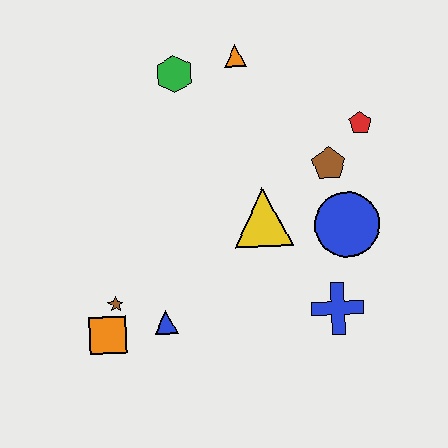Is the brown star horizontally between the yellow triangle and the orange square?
Yes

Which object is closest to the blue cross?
The blue circle is closest to the blue cross.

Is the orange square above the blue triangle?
No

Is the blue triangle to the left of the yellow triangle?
Yes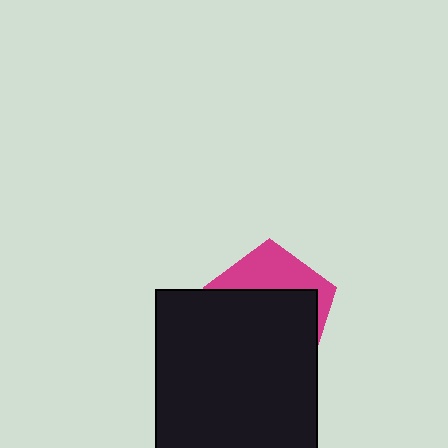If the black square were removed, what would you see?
You would see the complete magenta pentagon.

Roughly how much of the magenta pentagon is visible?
A small part of it is visible (roughly 35%).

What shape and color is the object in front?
The object in front is a black square.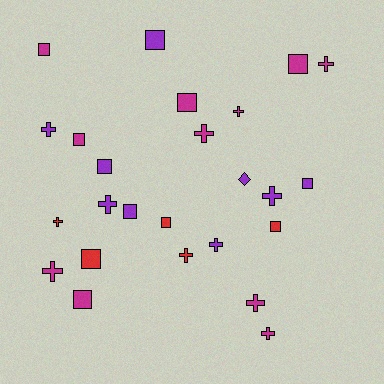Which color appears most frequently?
Magenta, with 11 objects.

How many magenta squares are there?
There are 5 magenta squares.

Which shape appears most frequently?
Cross, with 12 objects.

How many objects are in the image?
There are 25 objects.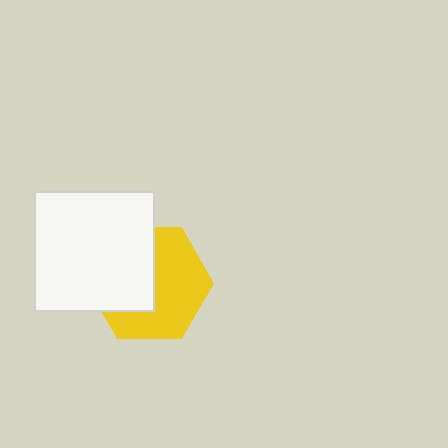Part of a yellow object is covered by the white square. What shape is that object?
It is a hexagon.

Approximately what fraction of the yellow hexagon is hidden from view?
Roughly 44% of the yellow hexagon is hidden behind the white square.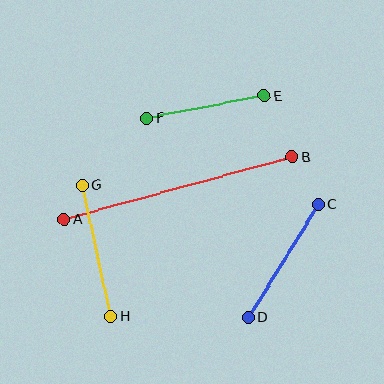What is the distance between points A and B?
The distance is approximately 236 pixels.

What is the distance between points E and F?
The distance is approximately 119 pixels.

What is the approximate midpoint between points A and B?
The midpoint is at approximately (178, 188) pixels.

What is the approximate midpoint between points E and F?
The midpoint is at approximately (205, 107) pixels.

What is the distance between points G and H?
The distance is approximately 135 pixels.